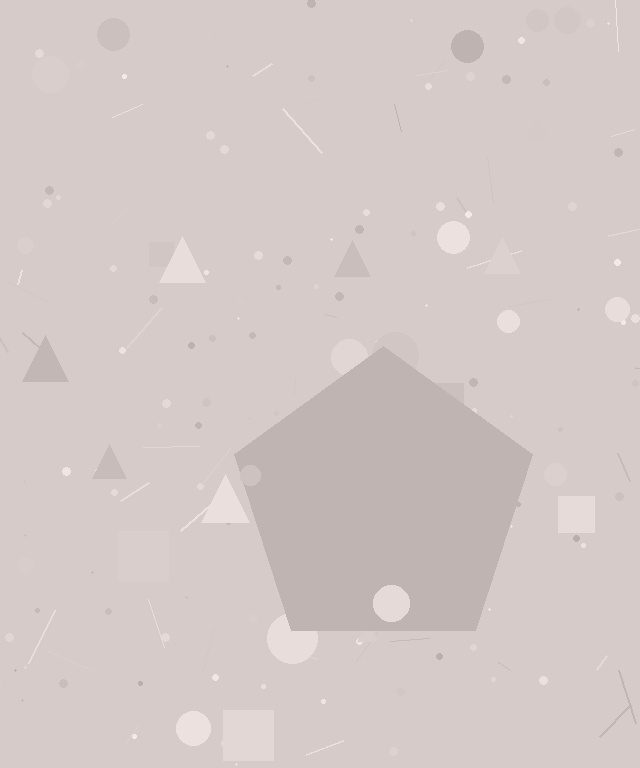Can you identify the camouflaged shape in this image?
The camouflaged shape is a pentagon.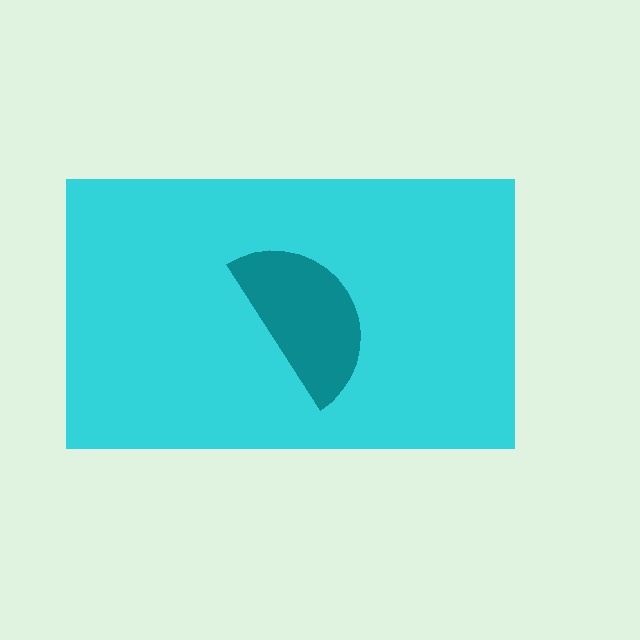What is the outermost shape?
The cyan rectangle.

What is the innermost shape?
The teal semicircle.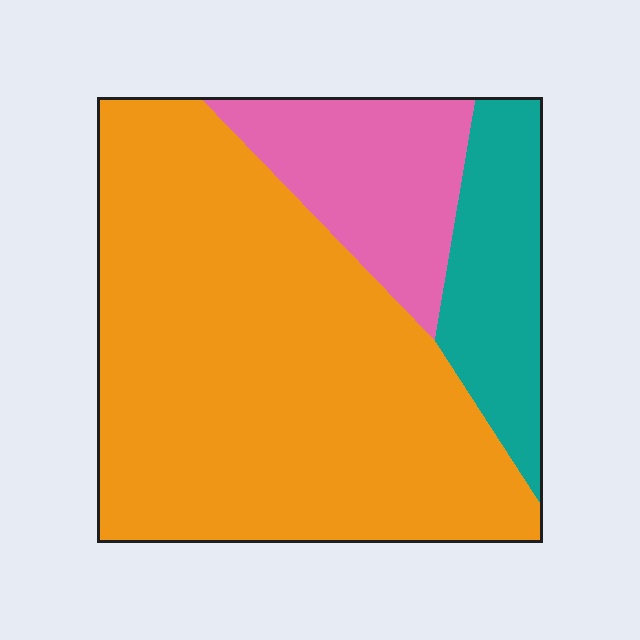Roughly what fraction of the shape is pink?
Pink takes up about one sixth (1/6) of the shape.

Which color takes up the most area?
Orange, at roughly 70%.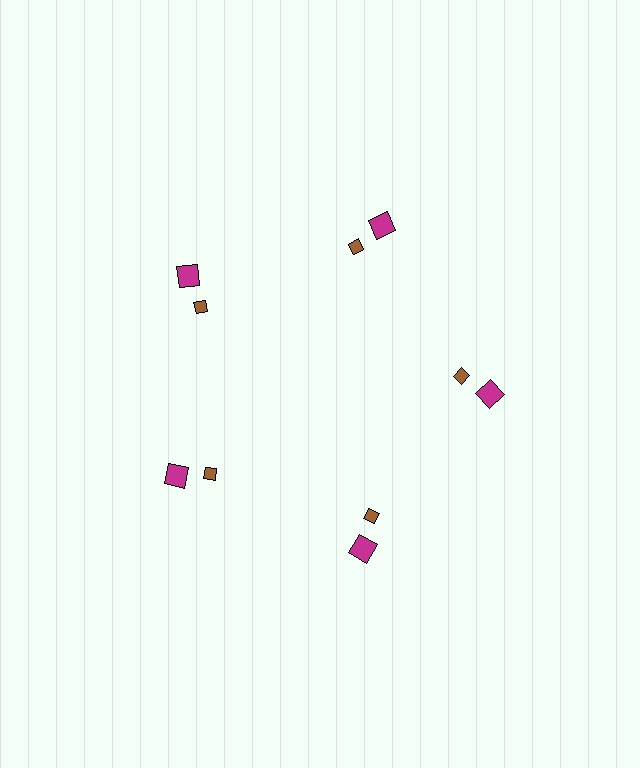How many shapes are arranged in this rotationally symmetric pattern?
There are 10 shapes, arranged in 5 groups of 2.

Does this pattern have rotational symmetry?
Yes, this pattern has 5-fold rotational symmetry. It looks the same after rotating 72 degrees around the center.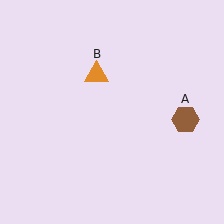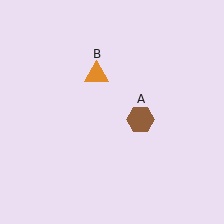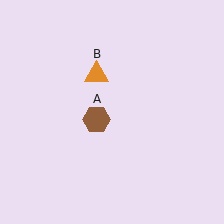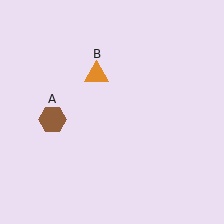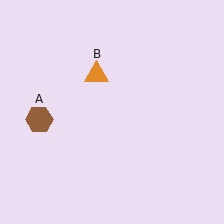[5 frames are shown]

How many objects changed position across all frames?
1 object changed position: brown hexagon (object A).